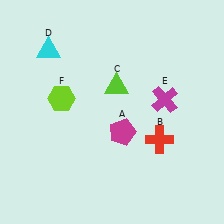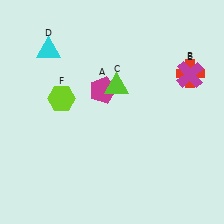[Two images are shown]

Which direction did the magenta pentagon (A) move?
The magenta pentagon (A) moved up.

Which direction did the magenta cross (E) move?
The magenta cross (E) moved right.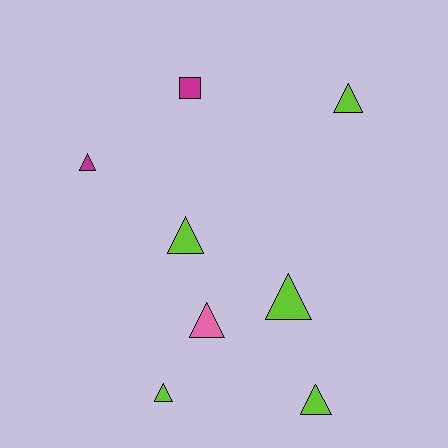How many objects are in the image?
There are 8 objects.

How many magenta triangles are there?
There is 1 magenta triangle.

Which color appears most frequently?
Lime, with 5 objects.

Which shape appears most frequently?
Triangle, with 7 objects.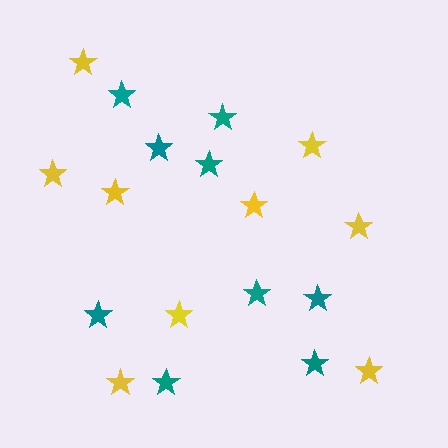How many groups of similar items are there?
There are 2 groups: one group of yellow stars (9) and one group of teal stars (9).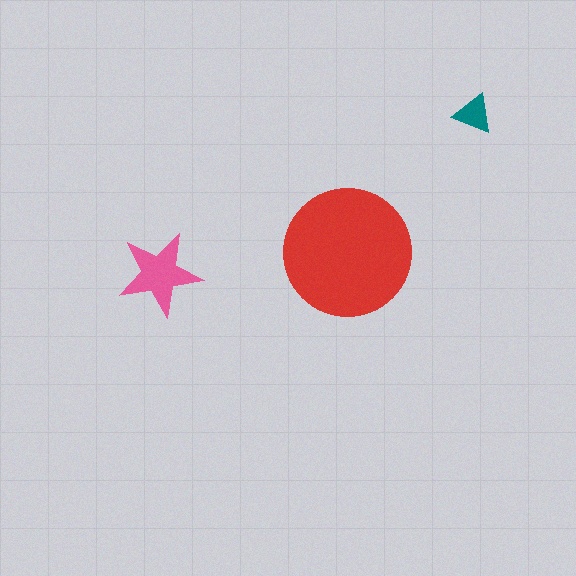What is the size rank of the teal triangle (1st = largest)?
3rd.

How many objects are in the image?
There are 3 objects in the image.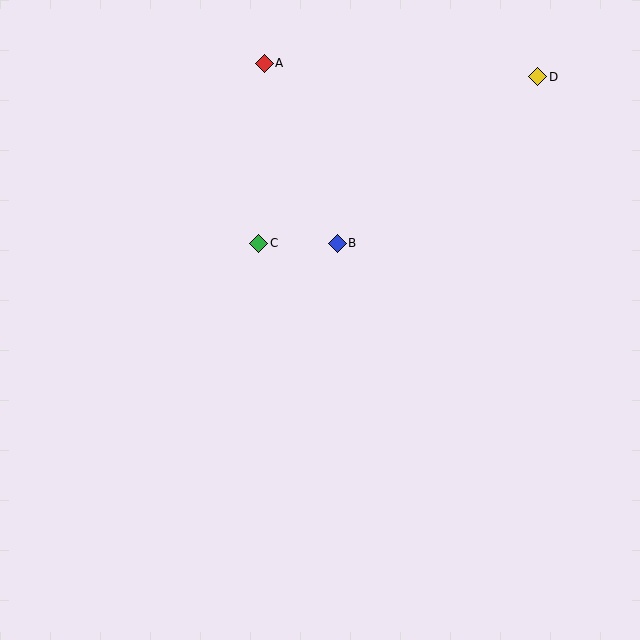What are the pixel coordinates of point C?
Point C is at (259, 243).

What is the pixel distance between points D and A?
The distance between D and A is 274 pixels.